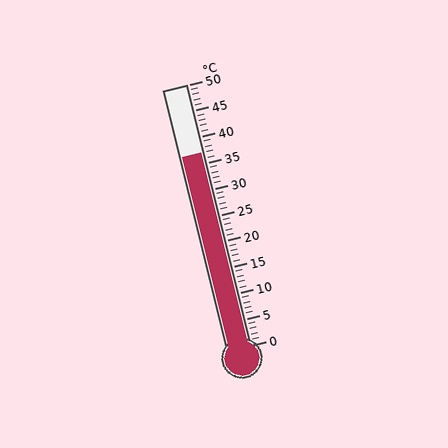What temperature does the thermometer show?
The thermometer shows approximately 37°C.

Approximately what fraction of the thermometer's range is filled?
The thermometer is filled to approximately 75% of its range.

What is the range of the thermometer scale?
The thermometer scale ranges from 0°C to 50°C.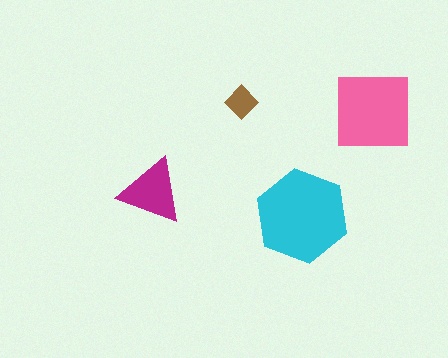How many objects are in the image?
There are 4 objects in the image.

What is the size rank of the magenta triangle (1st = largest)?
3rd.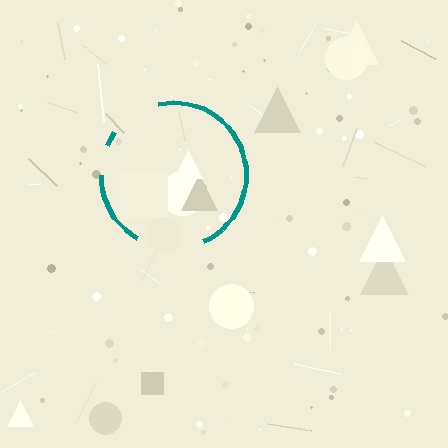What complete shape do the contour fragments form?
The contour fragments form a circle.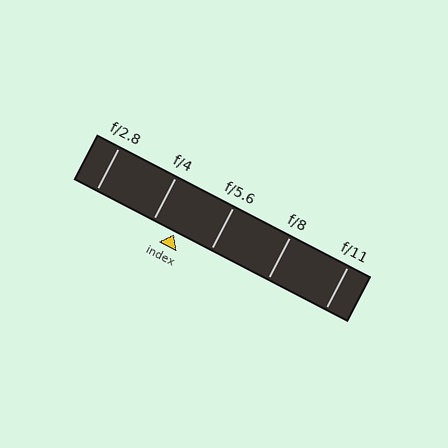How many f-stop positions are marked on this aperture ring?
There are 5 f-stop positions marked.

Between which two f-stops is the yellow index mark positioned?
The index mark is between f/4 and f/5.6.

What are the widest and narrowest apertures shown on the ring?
The widest aperture shown is f/2.8 and the narrowest is f/11.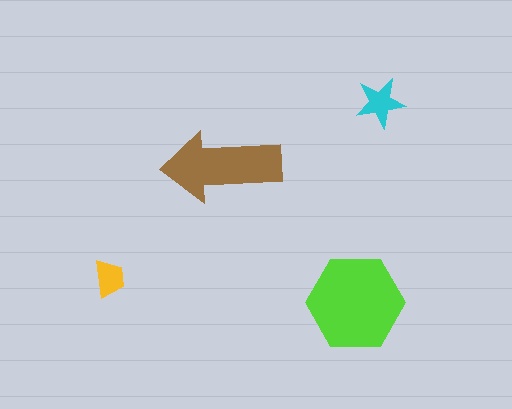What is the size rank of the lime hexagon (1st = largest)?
1st.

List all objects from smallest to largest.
The yellow trapezoid, the cyan star, the brown arrow, the lime hexagon.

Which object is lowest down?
The lime hexagon is bottommost.